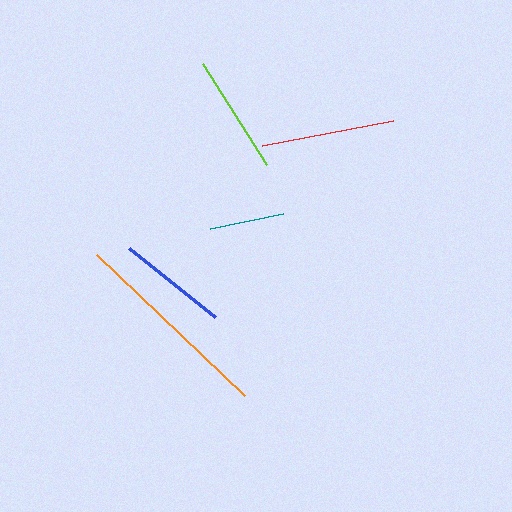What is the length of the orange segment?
The orange segment is approximately 205 pixels long.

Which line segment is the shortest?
The teal line is the shortest at approximately 75 pixels.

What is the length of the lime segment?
The lime segment is approximately 120 pixels long.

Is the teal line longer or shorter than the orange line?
The orange line is longer than the teal line.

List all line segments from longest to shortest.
From longest to shortest: orange, red, lime, blue, teal.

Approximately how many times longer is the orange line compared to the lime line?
The orange line is approximately 1.7 times the length of the lime line.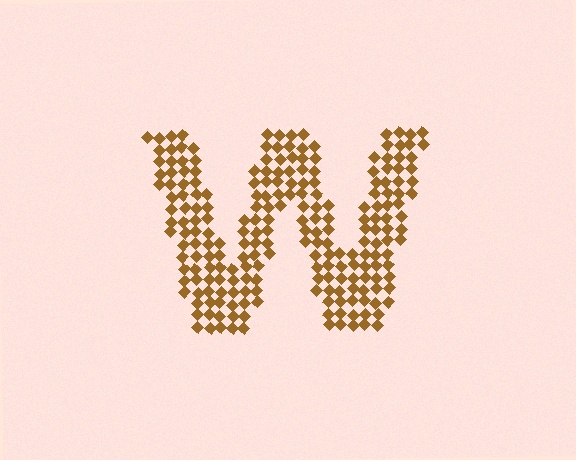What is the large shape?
The large shape is the letter W.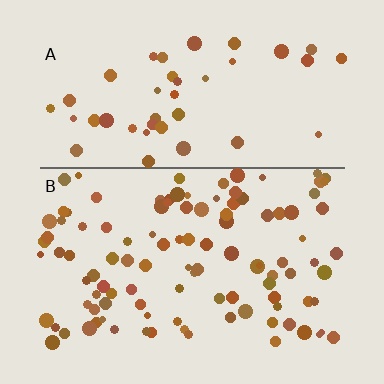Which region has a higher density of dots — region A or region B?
B (the bottom).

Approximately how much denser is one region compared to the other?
Approximately 2.4× — region B over region A.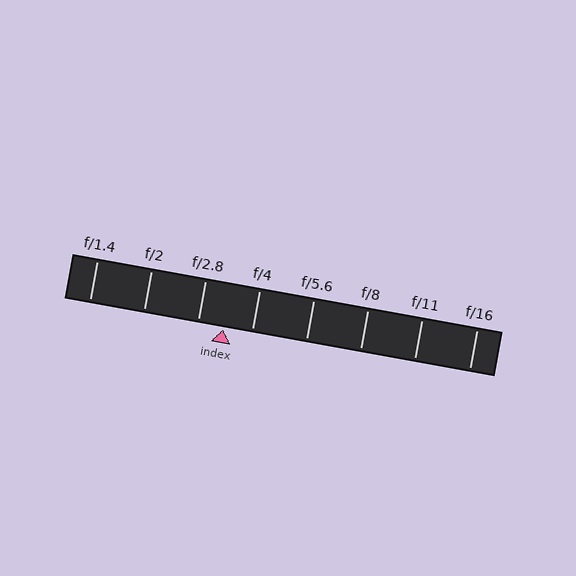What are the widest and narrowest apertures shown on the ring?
The widest aperture shown is f/1.4 and the narrowest is f/16.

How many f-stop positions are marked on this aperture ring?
There are 8 f-stop positions marked.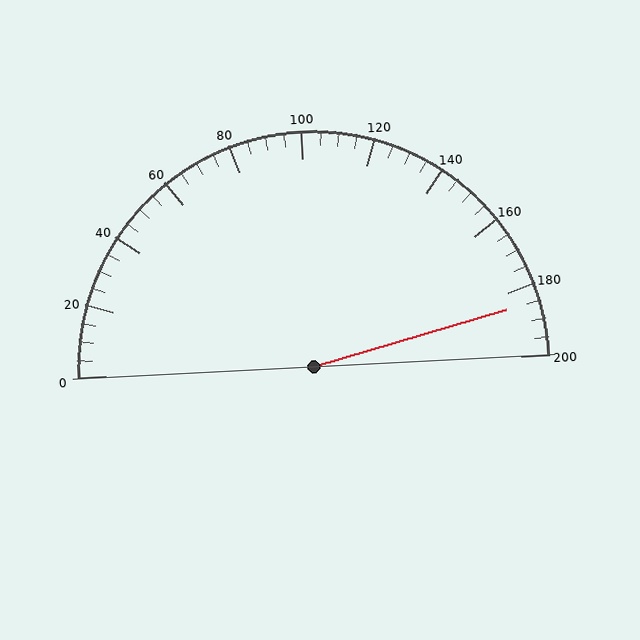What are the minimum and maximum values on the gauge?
The gauge ranges from 0 to 200.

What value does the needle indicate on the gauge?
The needle indicates approximately 185.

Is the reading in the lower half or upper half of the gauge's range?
The reading is in the upper half of the range (0 to 200).